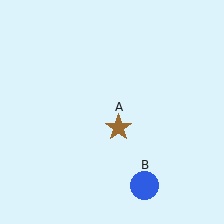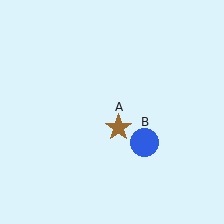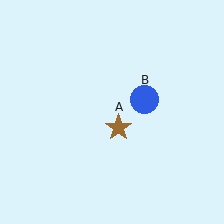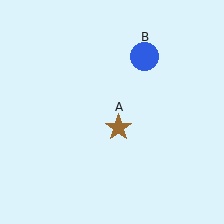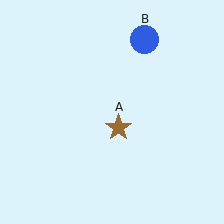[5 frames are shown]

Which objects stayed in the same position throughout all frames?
Brown star (object A) remained stationary.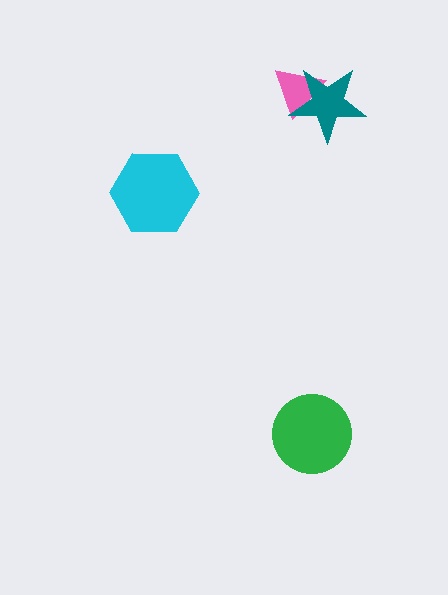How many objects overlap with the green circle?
0 objects overlap with the green circle.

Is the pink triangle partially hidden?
Yes, it is partially covered by another shape.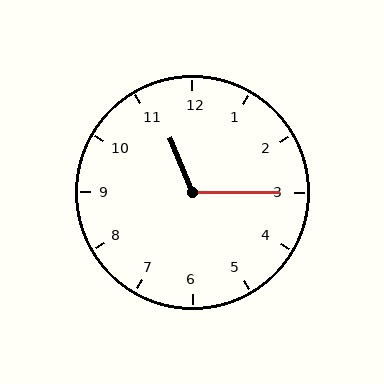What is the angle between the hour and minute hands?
Approximately 112 degrees.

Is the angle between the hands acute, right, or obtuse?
It is obtuse.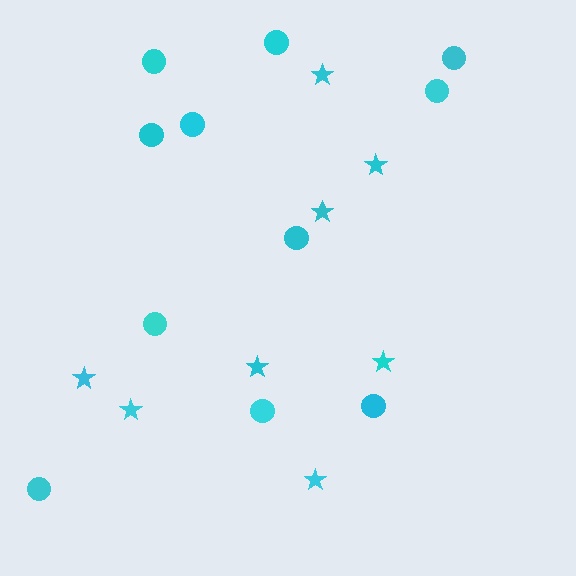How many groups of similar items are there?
There are 2 groups: one group of stars (8) and one group of circles (11).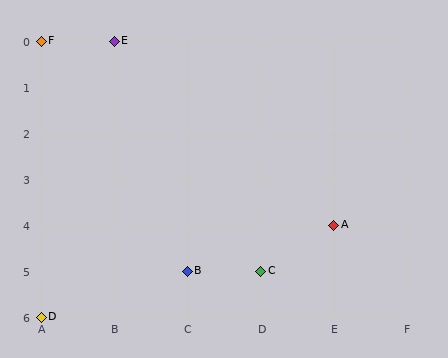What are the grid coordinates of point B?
Point B is at grid coordinates (C, 5).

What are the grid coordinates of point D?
Point D is at grid coordinates (A, 6).